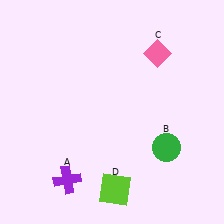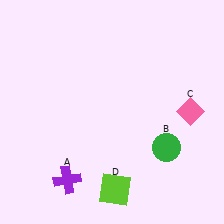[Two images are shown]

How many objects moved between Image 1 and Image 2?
1 object moved between the two images.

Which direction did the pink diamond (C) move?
The pink diamond (C) moved down.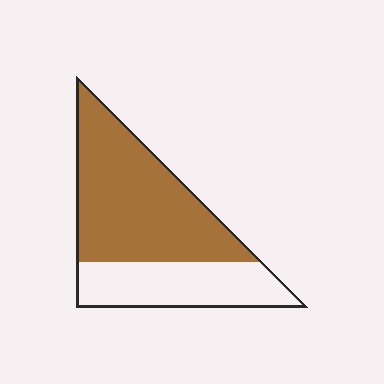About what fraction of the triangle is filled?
About five eighths (5/8).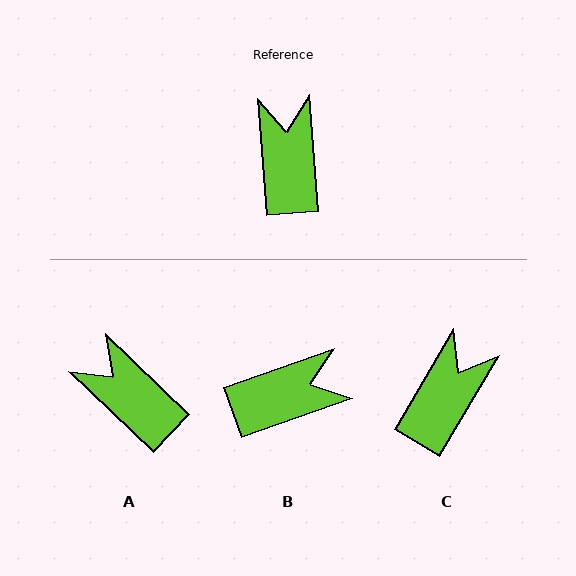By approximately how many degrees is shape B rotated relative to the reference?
Approximately 75 degrees clockwise.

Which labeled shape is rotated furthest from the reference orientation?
B, about 75 degrees away.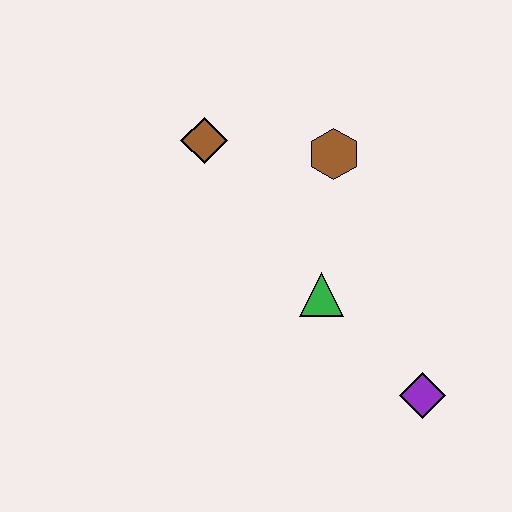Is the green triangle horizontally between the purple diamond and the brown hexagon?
No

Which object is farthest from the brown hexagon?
The purple diamond is farthest from the brown hexagon.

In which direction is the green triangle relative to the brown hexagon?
The green triangle is below the brown hexagon.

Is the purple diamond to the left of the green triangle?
No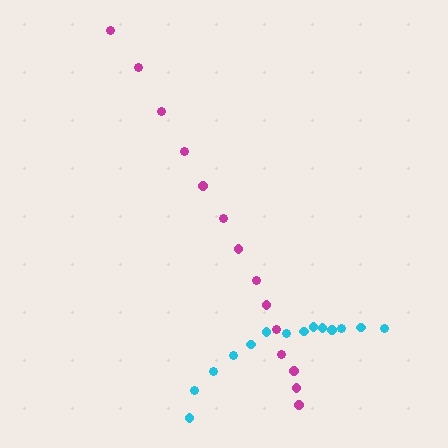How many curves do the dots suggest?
There are 2 distinct paths.